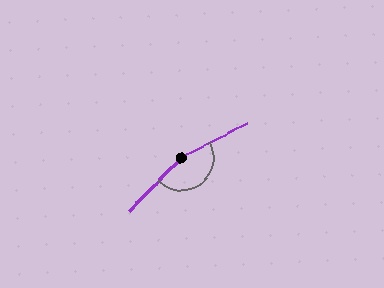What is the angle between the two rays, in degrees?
Approximately 162 degrees.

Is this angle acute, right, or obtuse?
It is obtuse.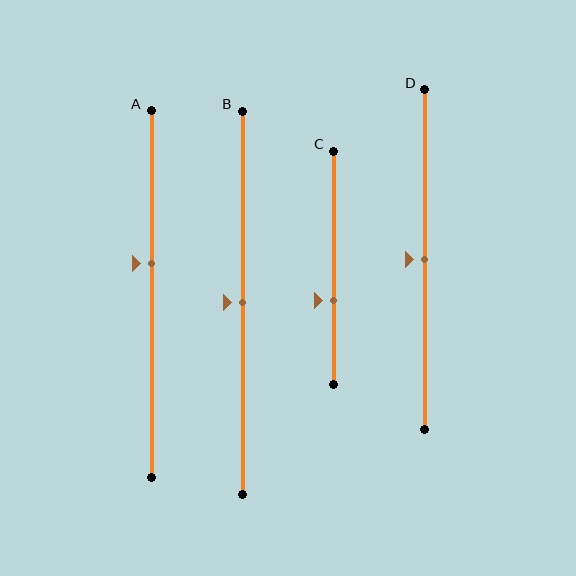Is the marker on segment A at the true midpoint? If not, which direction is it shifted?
No, the marker on segment A is shifted upward by about 8% of the segment length.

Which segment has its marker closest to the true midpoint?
Segment B has its marker closest to the true midpoint.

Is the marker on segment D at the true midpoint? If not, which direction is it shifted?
Yes, the marker on segment D is at the true midpoint.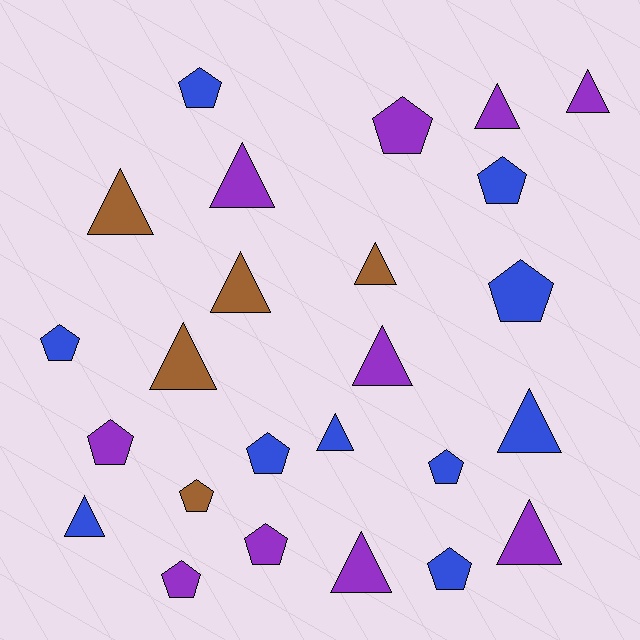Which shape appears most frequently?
Triangle, with 13 objects.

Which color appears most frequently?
Blue, with 10 objects.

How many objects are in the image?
There are 25 objects.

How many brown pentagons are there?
There is 1 brown pentagon.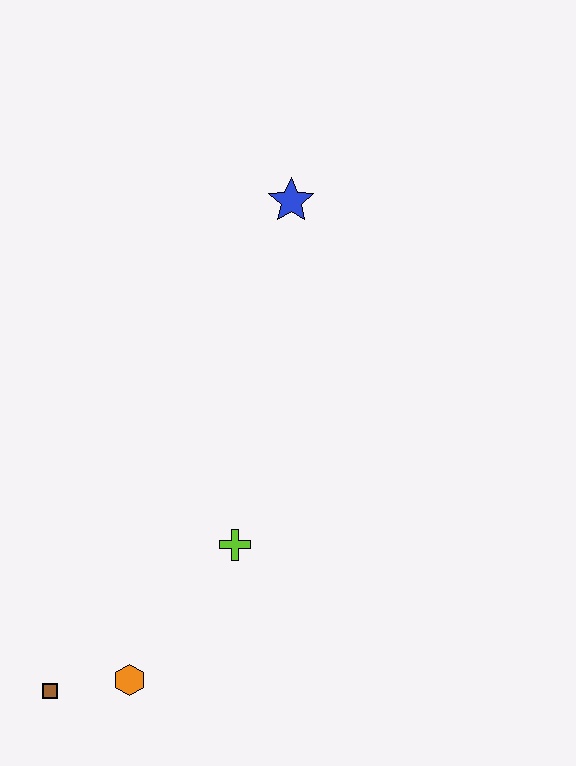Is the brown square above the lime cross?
No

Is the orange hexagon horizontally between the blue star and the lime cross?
No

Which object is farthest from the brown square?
The blue star is farthest from the brown square.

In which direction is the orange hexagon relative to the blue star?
The orange hexagon is below the blue star.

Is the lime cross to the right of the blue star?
No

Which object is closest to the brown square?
The orange hexagon is closest to the brown square.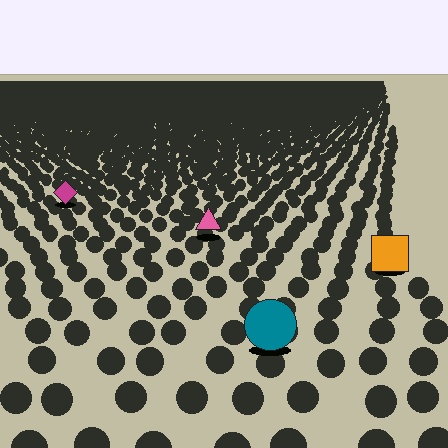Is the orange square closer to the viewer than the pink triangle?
Yes. The orange square is closer — you can tell from the texture gradient: the ground texture is coarser near it.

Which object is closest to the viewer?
The teal circle is closest. The texture marks near it are larger and more spread out.